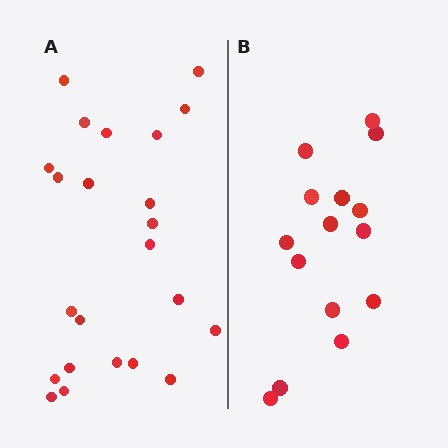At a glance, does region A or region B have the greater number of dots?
Region A (the left region) has more dots.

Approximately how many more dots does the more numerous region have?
Region A has roughly 8 or so more dots than region B.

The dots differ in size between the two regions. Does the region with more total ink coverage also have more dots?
No. Region B has more total ink coverage because its dots are larger, but region A actually contains more individual dots. Total area can be misleading — the number of items is what matters here.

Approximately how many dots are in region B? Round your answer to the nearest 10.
About 20 dots. (The exact count is 15, which rounds to 20.)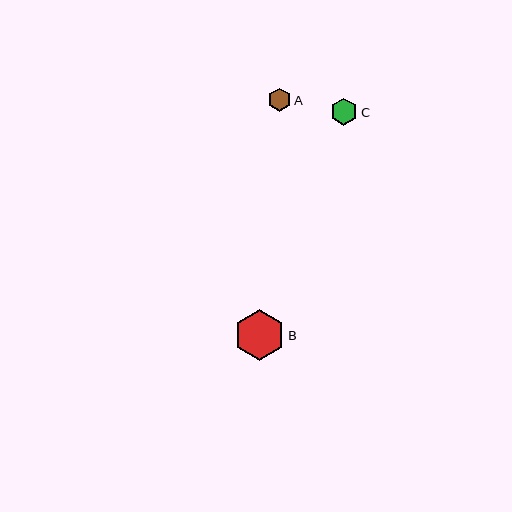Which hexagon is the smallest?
Hexagon A is the smallest with a size of approximately 23 pixels.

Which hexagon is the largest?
Hexagon B is the largest with a size of approximately 51 pixels.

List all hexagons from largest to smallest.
From largest to smallest: B, C, A.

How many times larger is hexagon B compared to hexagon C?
Hexagon B is approximately 1.9 times the size of hexagon C.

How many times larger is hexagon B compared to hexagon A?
Hexagon B is approximately 2.2 times the size of hexagon A.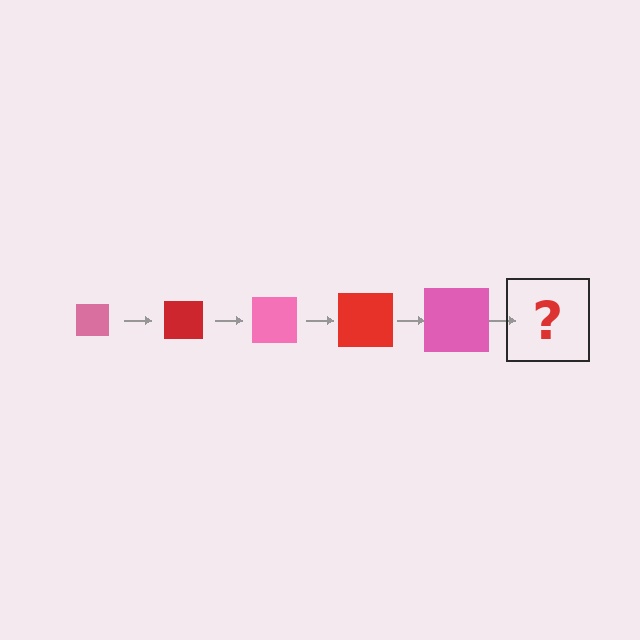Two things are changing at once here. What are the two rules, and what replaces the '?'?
The two rules are that the square grows larger each step and the color cycles through pink and red. The '?' should be a red square, larger than the previous one.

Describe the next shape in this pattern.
It should be a red square, larger than the previous one.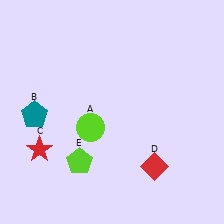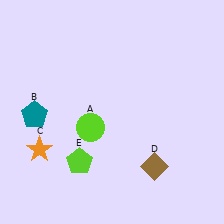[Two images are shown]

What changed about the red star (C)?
In Image 1, C is red. In Image 2, it changed to orange.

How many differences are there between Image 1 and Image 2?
There are 2 differences between the two images.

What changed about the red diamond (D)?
In Image 1, D is red. In Image 2, it changed to brown.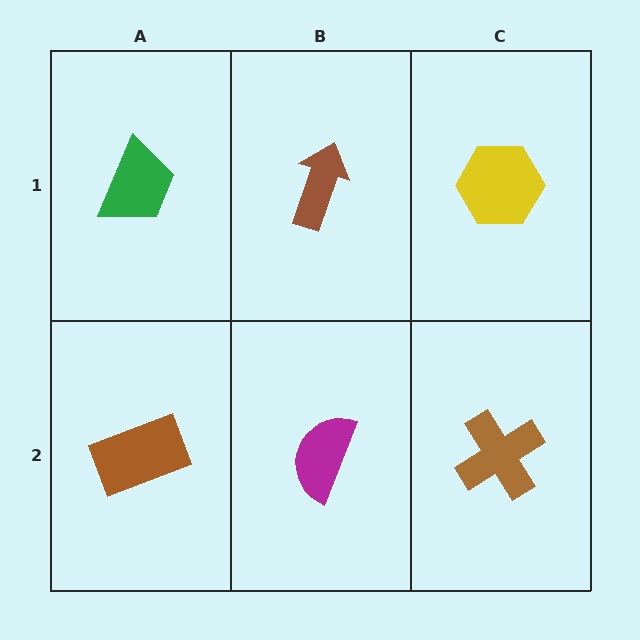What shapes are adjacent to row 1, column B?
A magenta semicircle (row 2, column B), a green trapezoid (row 1, column A), a yellow hexagon (row 1, column C).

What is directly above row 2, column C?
A yellow hexagon.